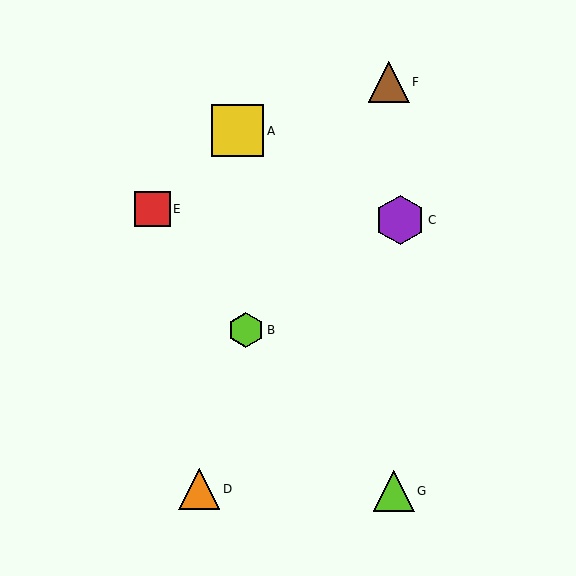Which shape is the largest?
The yellow square (labeled A) is the largest.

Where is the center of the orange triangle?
The center of the orange triangle is at (199, 489).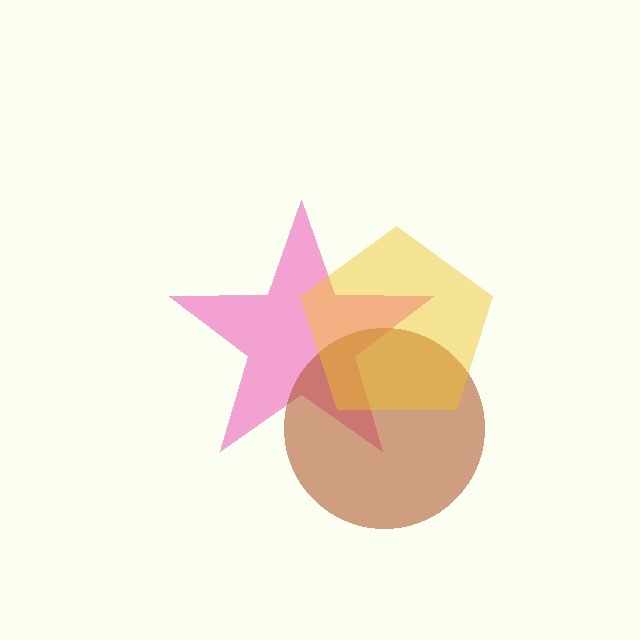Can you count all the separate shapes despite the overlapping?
Yes, there are 3 separate shapes.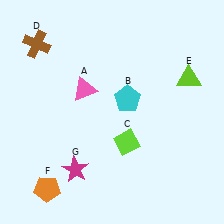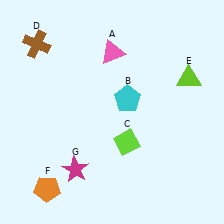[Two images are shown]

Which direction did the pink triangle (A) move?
The pink triangle (A) moved up.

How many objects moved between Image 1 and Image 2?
1 object moved between the two images.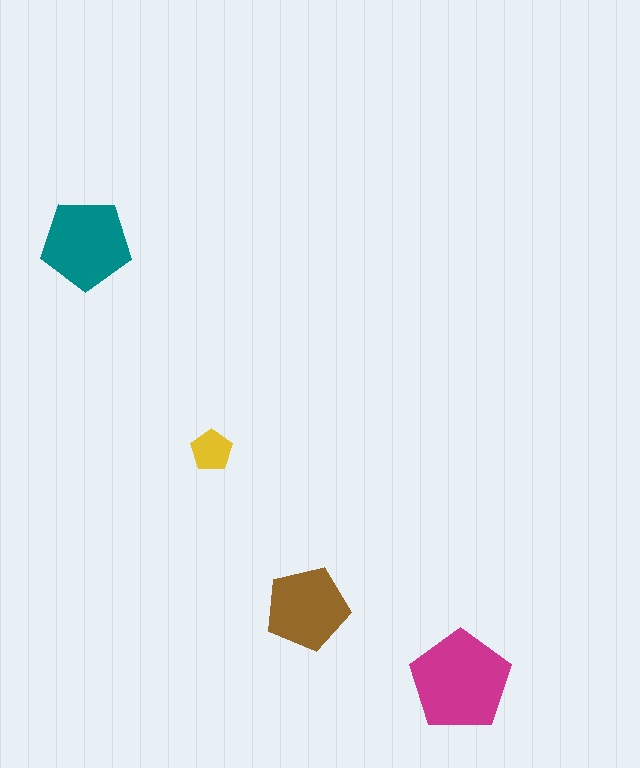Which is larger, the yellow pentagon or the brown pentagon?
The brown one.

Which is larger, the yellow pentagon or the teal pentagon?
The teal one.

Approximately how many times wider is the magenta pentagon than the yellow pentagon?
About 2.5 times wider.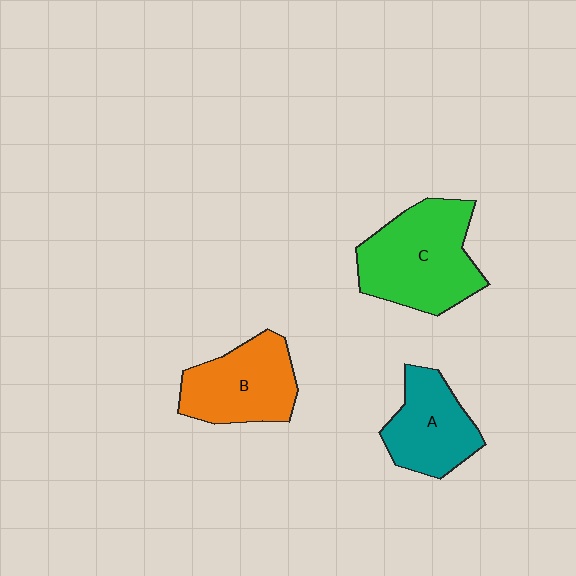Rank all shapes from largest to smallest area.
From largest to smallest: C (green), B (orange), A (teal).